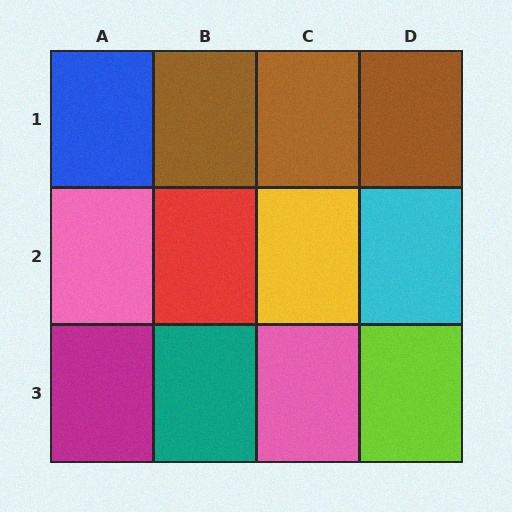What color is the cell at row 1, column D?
Brown.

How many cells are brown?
3 cells are brown.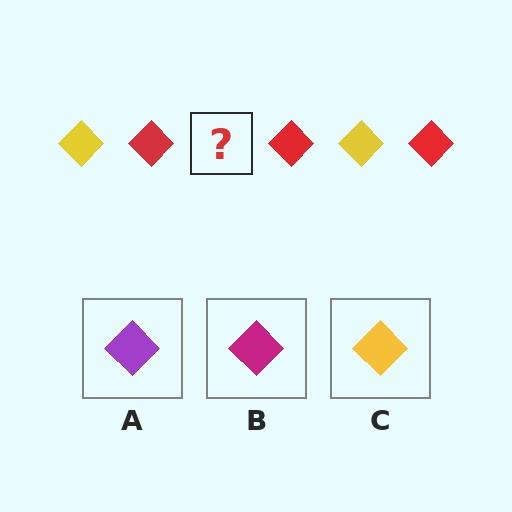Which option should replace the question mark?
Option C.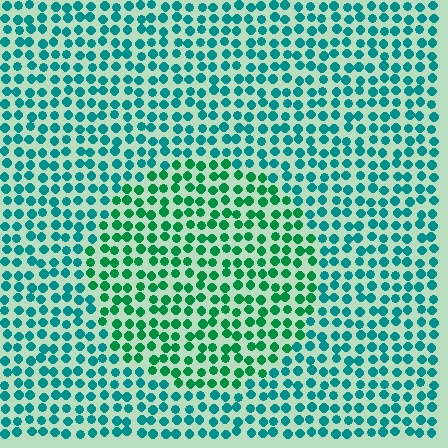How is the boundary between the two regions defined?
The boundary is defined purely by a slight shift in hue (about 32 degrees). Spacing, size, and orientation are identical on both sides.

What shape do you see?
I see a circle.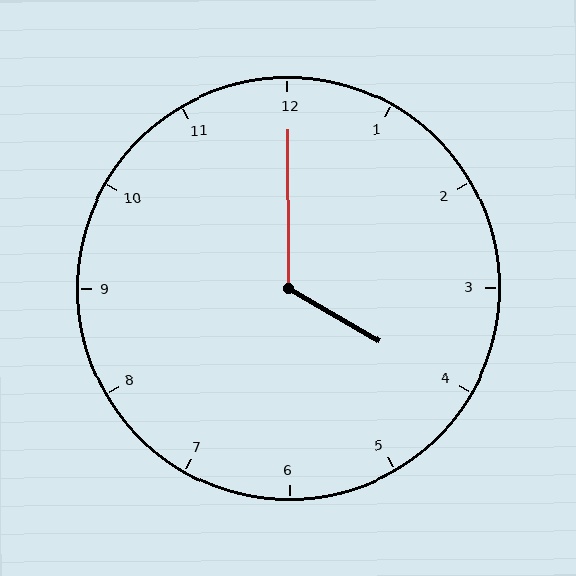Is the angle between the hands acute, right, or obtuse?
It is obtuse.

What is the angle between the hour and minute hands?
Approximately 120 degrees.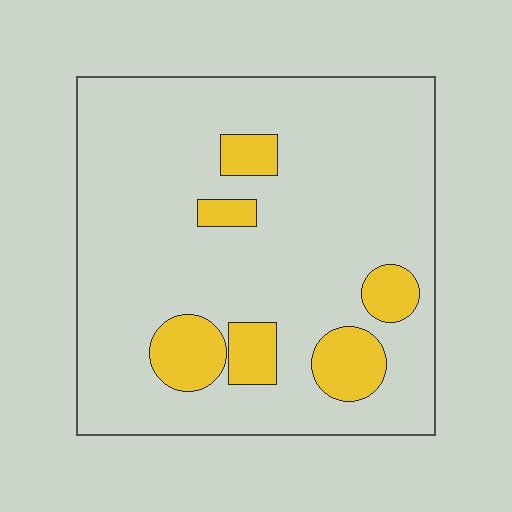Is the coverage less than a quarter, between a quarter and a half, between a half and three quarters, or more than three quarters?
Less than a quarter.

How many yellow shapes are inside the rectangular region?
6.